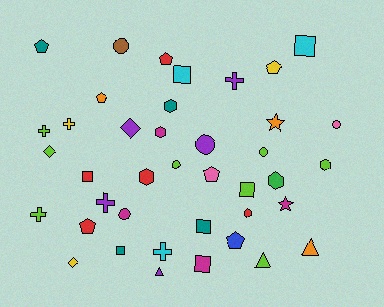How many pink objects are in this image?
There are 2 pink objects.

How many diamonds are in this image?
There are 3 diamonds.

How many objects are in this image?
There are 40 objects.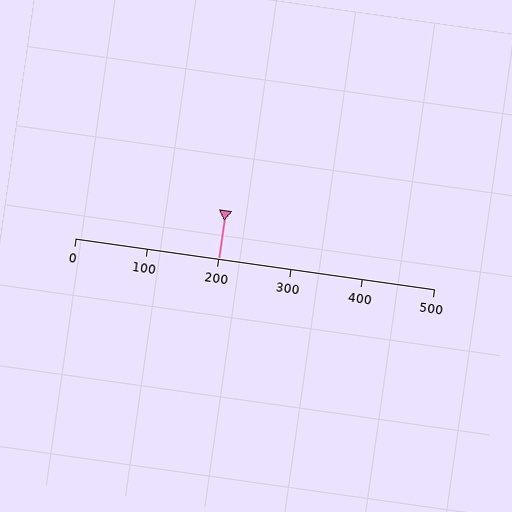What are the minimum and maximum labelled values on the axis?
The axis runs from 0 to 500.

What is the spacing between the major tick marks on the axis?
The major ticks are spaced 100 apart.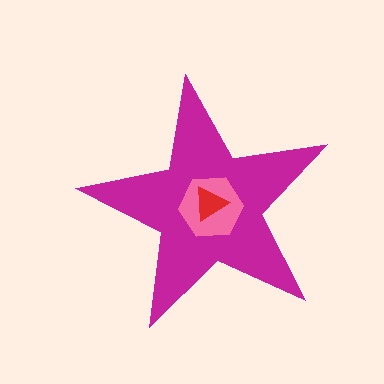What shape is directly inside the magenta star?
The pink hexagon.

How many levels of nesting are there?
3.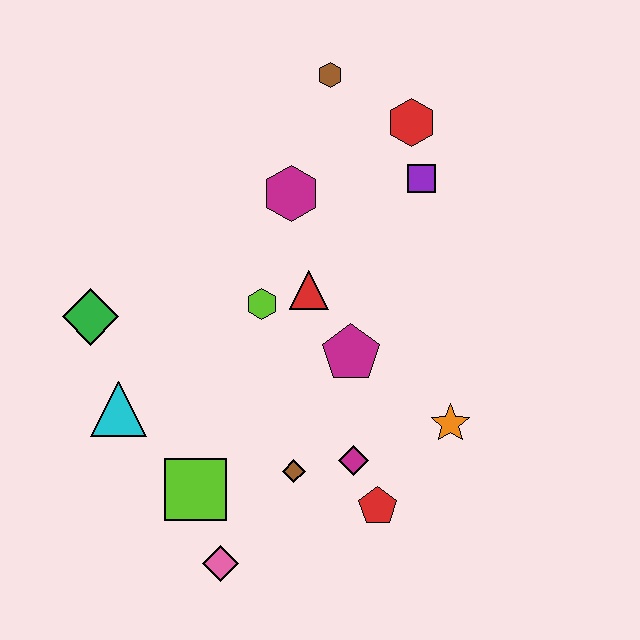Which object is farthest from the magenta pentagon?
The brown hexagon is farthest from the magenta pentagon.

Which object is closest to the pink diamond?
The lime square is closest to the pink diamond.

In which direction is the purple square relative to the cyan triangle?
The purple square is to the right of the cyan triangle.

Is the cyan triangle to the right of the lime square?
No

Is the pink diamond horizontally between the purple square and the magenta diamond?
No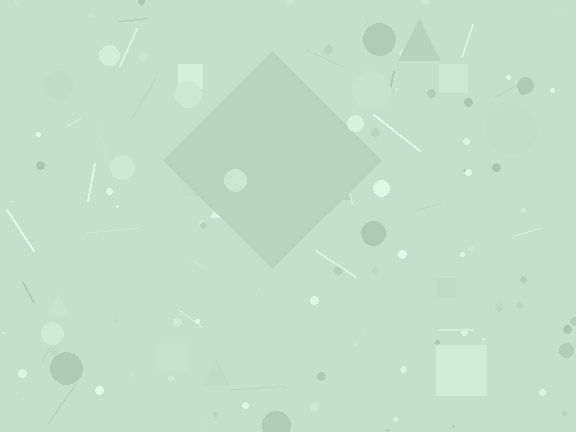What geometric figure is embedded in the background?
A diamond is embedded in the background.